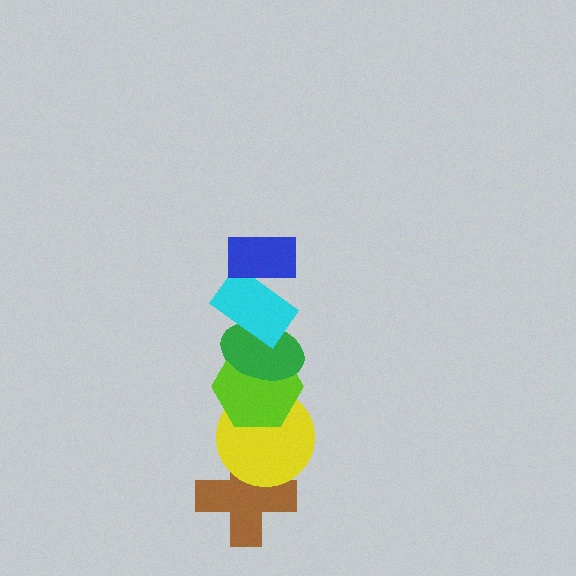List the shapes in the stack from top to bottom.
From top to bottom: the blue rectangle, the cyan rectangle, the green ellipse, the lime hexagon, the yellow circle, the brown cross.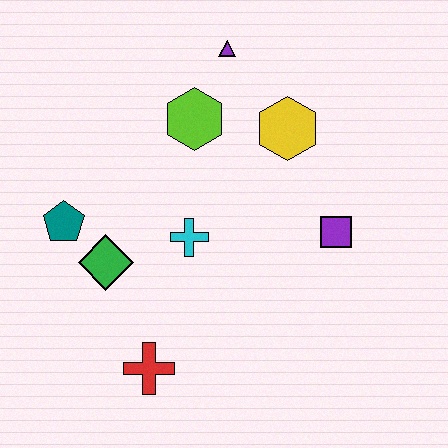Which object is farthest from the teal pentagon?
The purple square is farthest from the teal pentagon.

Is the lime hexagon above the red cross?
Yes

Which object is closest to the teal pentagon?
The green diamond is closest to the teal pentagon.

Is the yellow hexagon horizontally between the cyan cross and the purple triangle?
No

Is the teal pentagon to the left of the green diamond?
Yes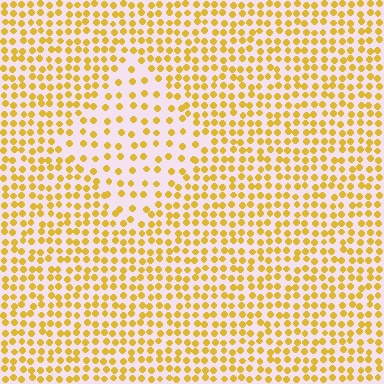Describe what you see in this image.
The image contains small yellow elements arranged at two different densities. A diamond-shaped region is visible where the elements are less densely packed than the surrounding area.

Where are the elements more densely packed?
The elements are more densely packed outside the diamond boundary.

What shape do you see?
I see a diamond.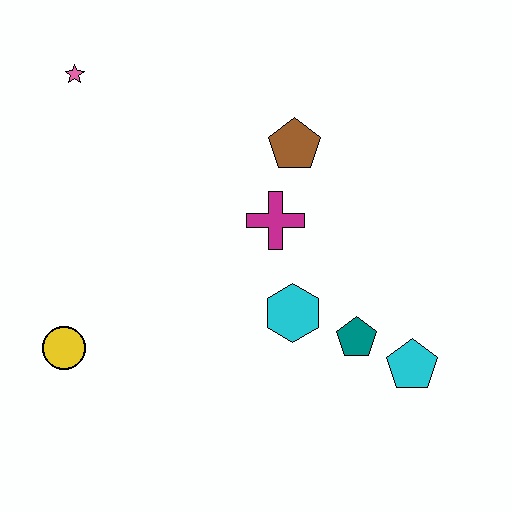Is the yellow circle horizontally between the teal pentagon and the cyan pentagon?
No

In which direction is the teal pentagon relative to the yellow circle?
The teal pentagon is to the right of the yellow circle.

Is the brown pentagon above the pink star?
No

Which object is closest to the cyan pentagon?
The teal pentagon is closest to the cyan pentagon.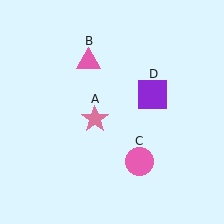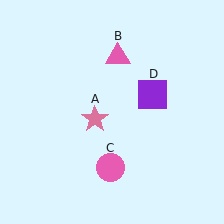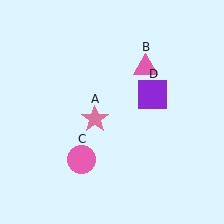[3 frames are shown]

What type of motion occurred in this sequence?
The pink triangle (object B), pink circle (object C) rotated clockwise around the center of the scene.